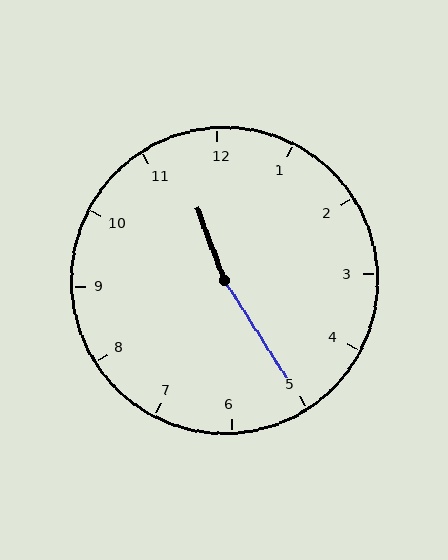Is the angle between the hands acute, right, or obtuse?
It is obtuse.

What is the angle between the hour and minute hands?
Approximately 168 degrees.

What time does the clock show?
11:25.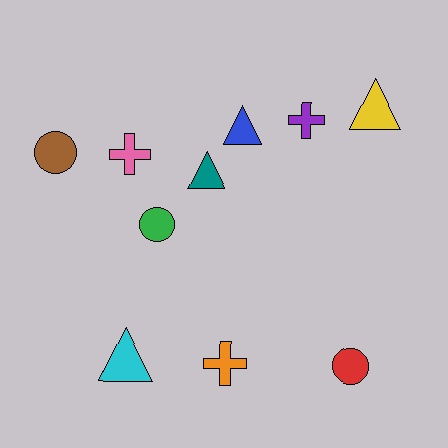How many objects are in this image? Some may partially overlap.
There are 10 objects.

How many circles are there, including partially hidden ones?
There are 3 circles.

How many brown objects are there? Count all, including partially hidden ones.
There is 1 brown object.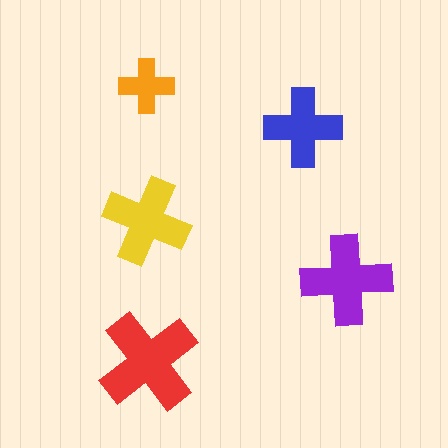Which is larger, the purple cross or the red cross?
The red one.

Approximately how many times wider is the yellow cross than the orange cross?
About 1.5 times wider.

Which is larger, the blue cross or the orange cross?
The blue one.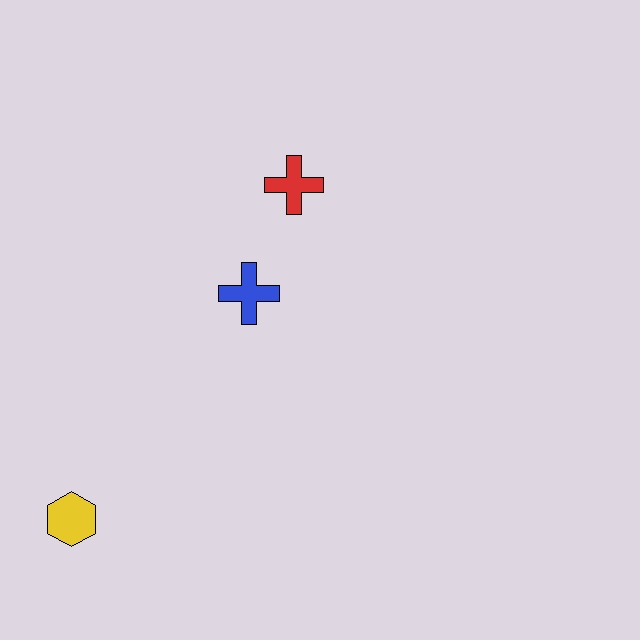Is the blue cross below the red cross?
Yes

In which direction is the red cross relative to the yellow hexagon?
The red cross is above the yellow hexagon.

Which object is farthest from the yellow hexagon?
The red cross is farthest from the yellow hexagon.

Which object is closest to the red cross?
The blue cross is closest to the red cross.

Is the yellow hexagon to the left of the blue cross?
Yes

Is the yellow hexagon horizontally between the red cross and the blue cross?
No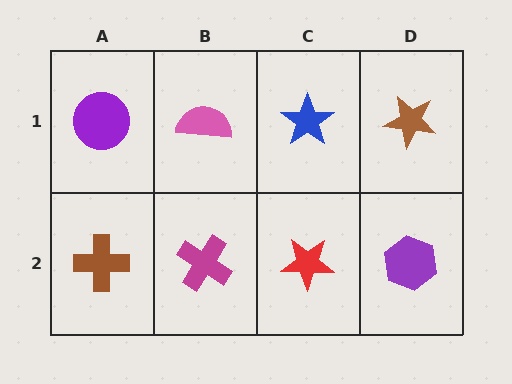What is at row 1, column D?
A brown star.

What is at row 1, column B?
A pink semicircle.